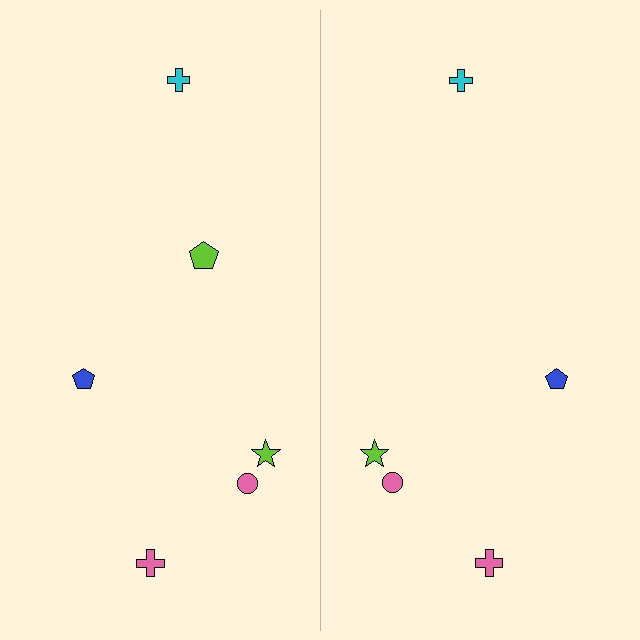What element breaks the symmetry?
A lime pentagon is missing from the right side.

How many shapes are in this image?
There are 11 shapes in this image.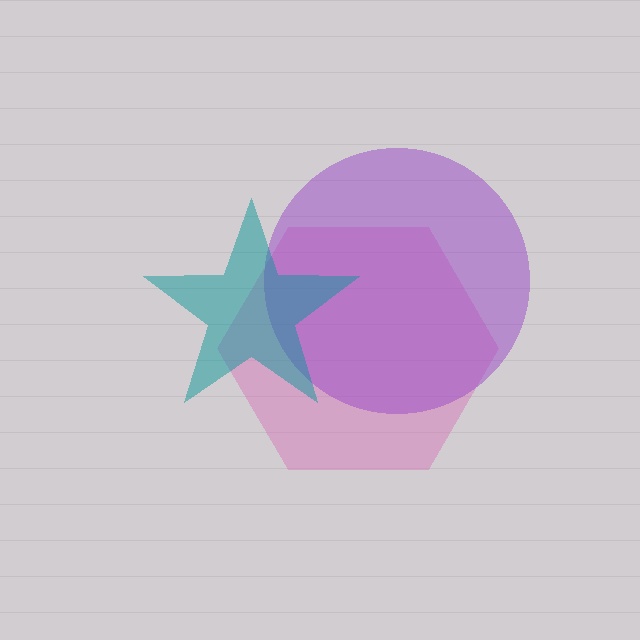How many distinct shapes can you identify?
There are 3 distinct shapes: a pink hexagon, a purple circle, a teal star.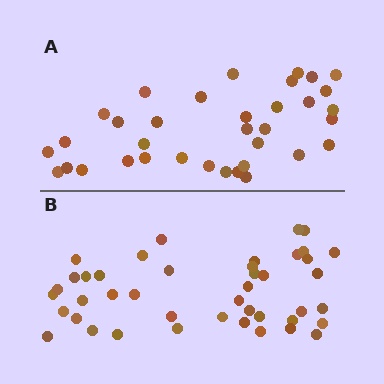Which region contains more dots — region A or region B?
Region B (the bottom region) has more dots.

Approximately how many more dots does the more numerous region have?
Region B has roughly 8 or so more dots than region A.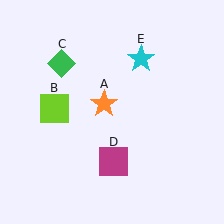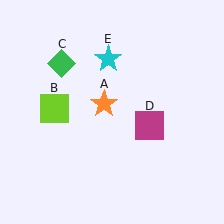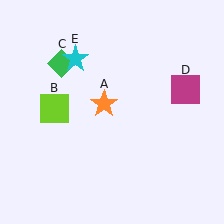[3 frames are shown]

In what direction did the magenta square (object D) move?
The magenta square (object D) moved up and to the right.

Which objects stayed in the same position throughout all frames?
Orange star (object A) and lime square (object B) and green diamond (object C) remained stationary.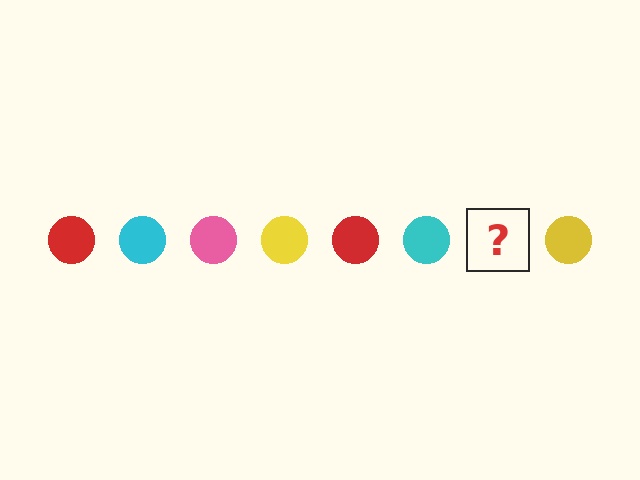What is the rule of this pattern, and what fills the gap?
The rule is that the pattern cycles through red, cyan, pink, yellow circles. The gap should be filled with a pink circle.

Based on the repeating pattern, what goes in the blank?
The blank should be a pink circle.